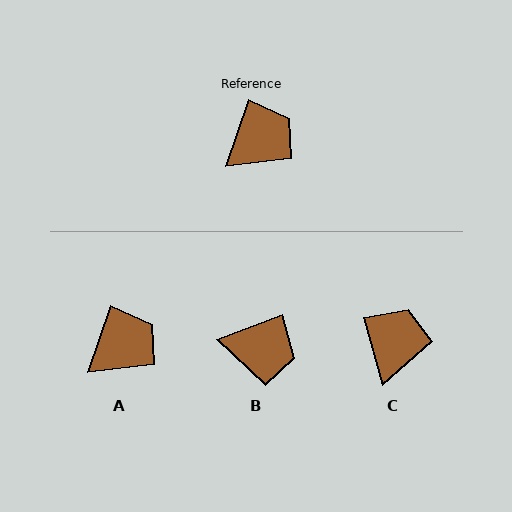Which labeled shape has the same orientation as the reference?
A.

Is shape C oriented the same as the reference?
No, it is off by about 34 degrees.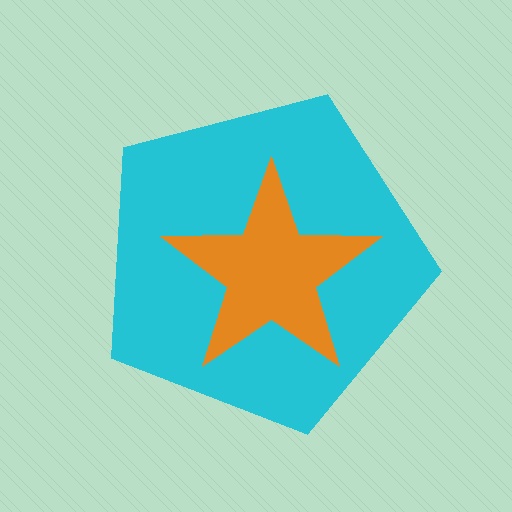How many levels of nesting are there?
2.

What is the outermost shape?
The cyan pentagon.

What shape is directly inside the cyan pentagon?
The orange star.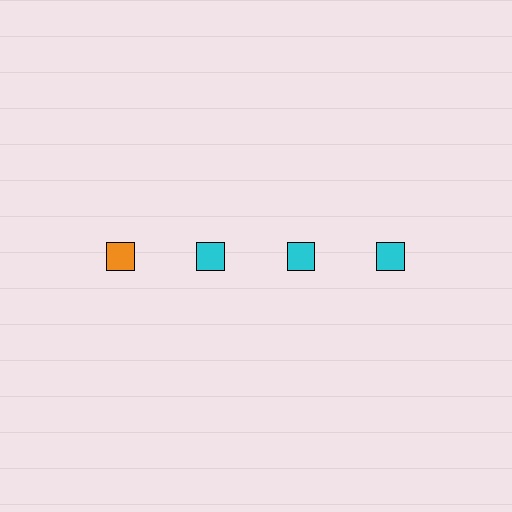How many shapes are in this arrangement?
There are 4 shapes arranged in a grid pattern.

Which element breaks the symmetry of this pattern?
The orange square in the top row, leftmost column breaks the symmetry. All other shapes are cyan squares.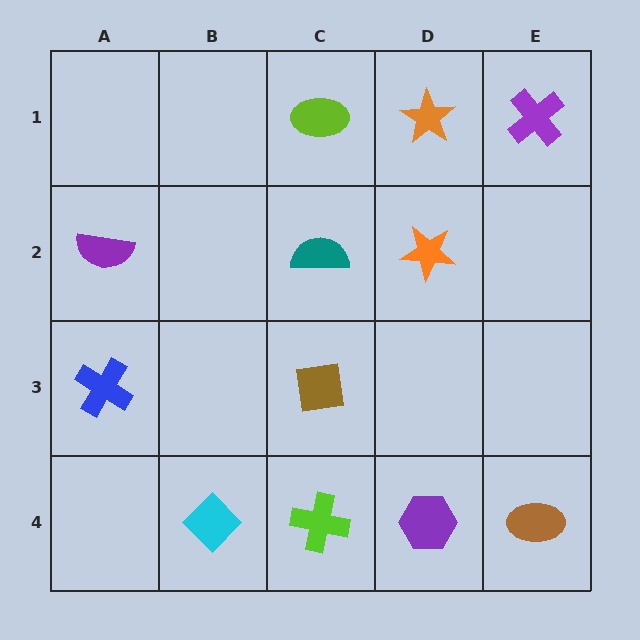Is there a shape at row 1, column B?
No, that cell is empty.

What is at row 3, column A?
A blue cross.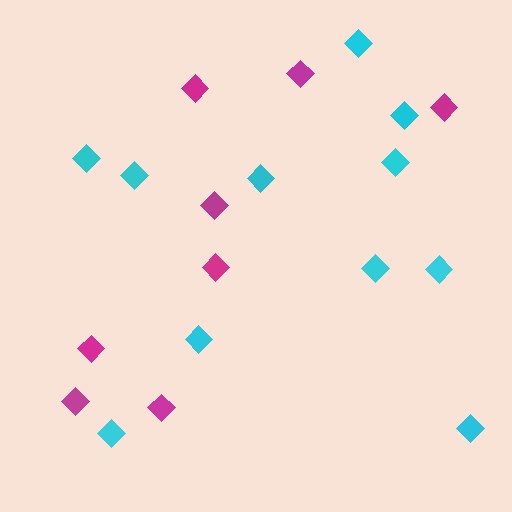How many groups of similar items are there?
There are 2 groups: one group of cyan diamonds (11) and one group of magenta diamonds (8).